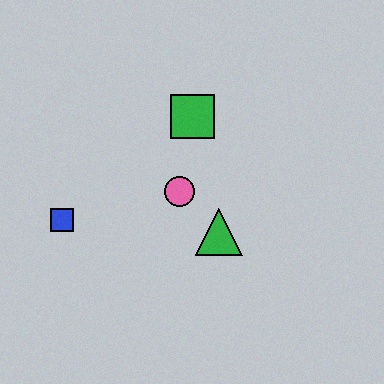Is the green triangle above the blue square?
No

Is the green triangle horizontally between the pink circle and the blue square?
No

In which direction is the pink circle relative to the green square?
The pink circle is below the green square.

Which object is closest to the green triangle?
The pink circle is closest to the green triangle.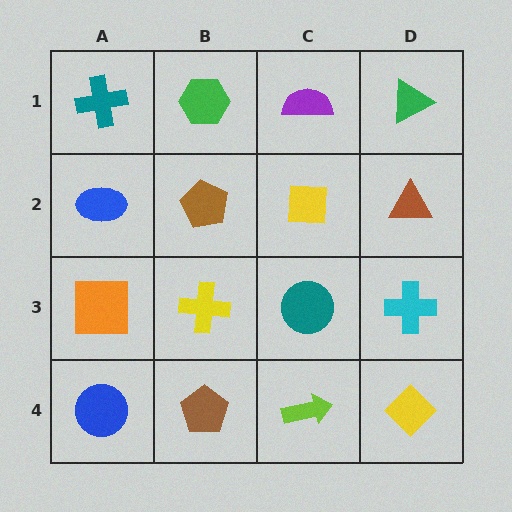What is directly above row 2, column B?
A green hexagon.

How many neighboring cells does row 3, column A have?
3.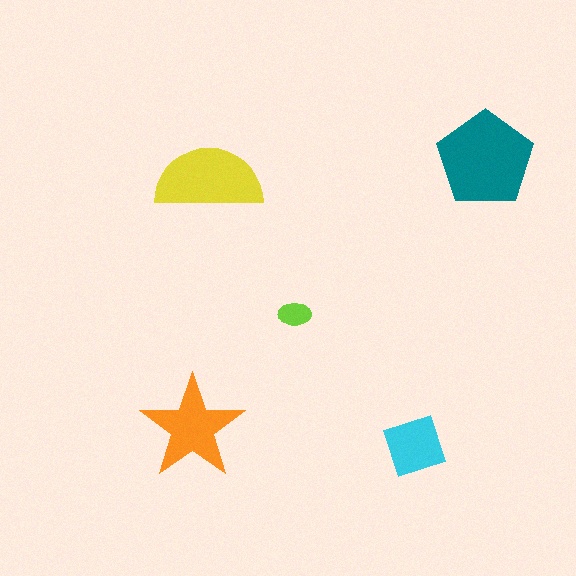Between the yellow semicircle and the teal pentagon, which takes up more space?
The teal pentagon.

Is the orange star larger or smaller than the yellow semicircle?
Smaller.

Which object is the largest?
The teal pentagon.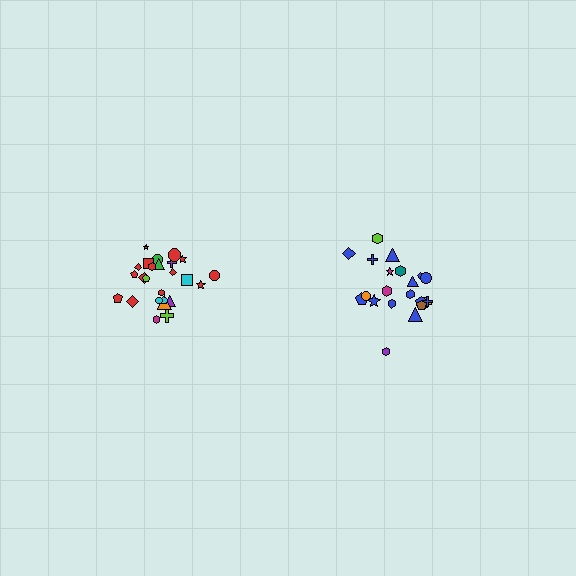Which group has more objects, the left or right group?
The left group.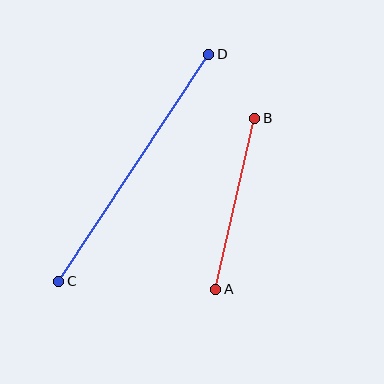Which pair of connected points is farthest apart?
Points C and D are farthest apart.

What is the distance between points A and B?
The distance is approximately 176 pixels.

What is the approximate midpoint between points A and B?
The midpoint is at approximately (235, 204) pixels.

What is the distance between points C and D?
The distance is approximately 272 pixels.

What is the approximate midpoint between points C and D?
The midpoint is at approximately (134, 168) pixels.